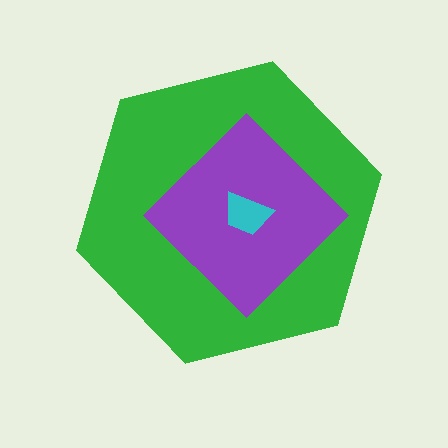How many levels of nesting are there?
3.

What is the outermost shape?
The green hexagon.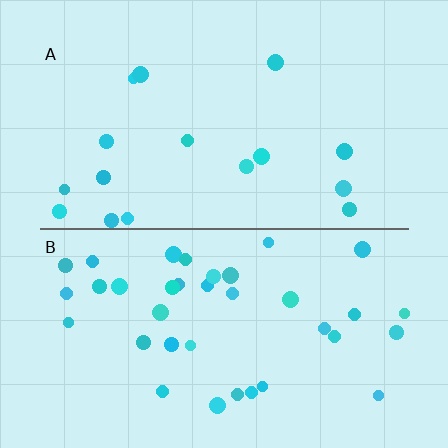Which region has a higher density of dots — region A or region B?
B (the bottom).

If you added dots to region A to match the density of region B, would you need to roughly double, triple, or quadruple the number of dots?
Approximately double.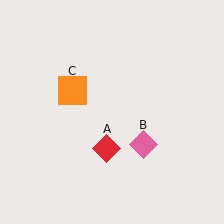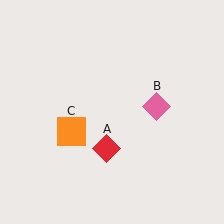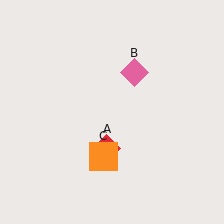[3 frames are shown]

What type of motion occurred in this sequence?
The pink diamond (object B), orange square (object C) rotated counterclockwise around the center of the scene.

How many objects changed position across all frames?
2 objects changed position: pink diamond (object B), orange square (object C).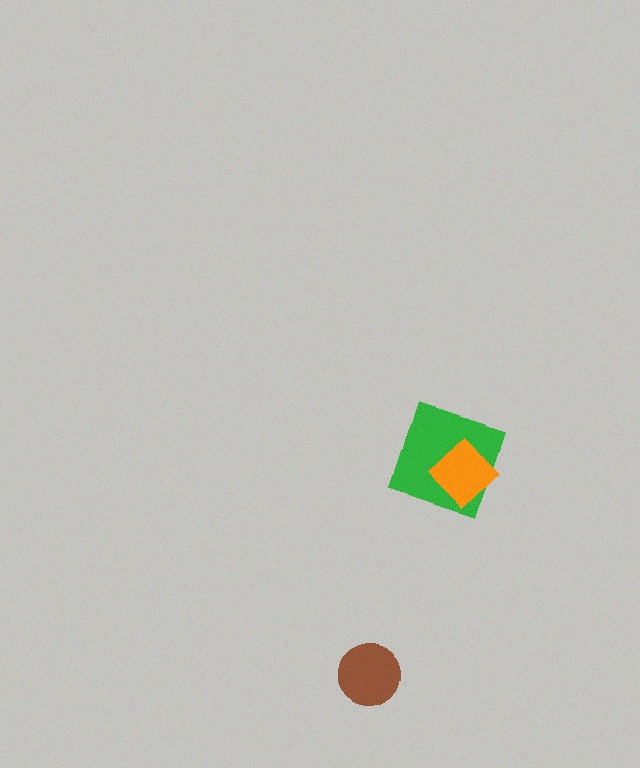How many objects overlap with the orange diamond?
1 object overlaps with the orange diamond.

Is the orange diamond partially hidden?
No, no other shape covers it.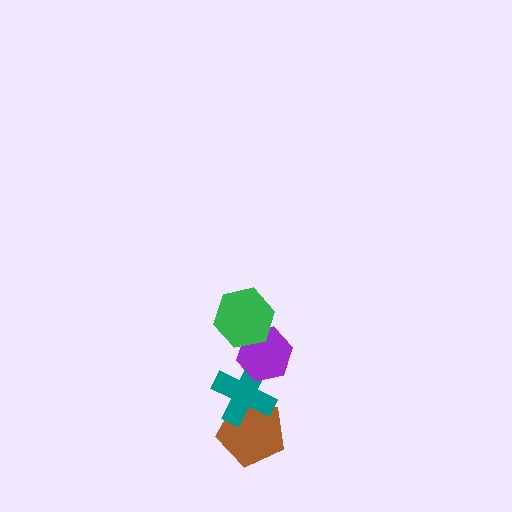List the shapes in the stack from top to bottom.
From top to bottom: the green hexagon, the purple hexagon, the teal cross, the brown pentagon.